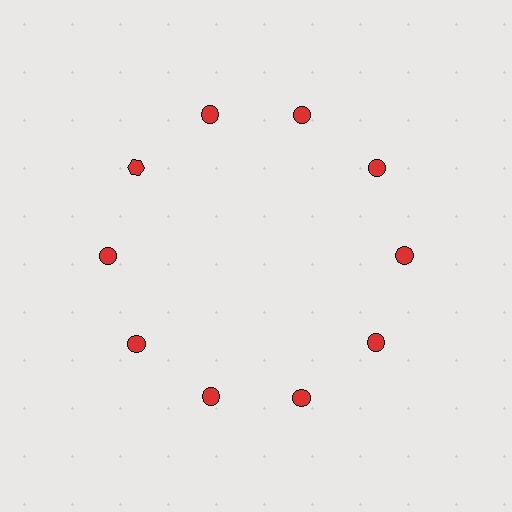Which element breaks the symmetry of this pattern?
The red hexagon at roughly the 10 o'clock position breaks the symmetry. All other shapes are red circles.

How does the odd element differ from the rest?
It has a different shape: hexagon instead of circle.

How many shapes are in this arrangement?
There are 10 shapes arranged in a ring pattern.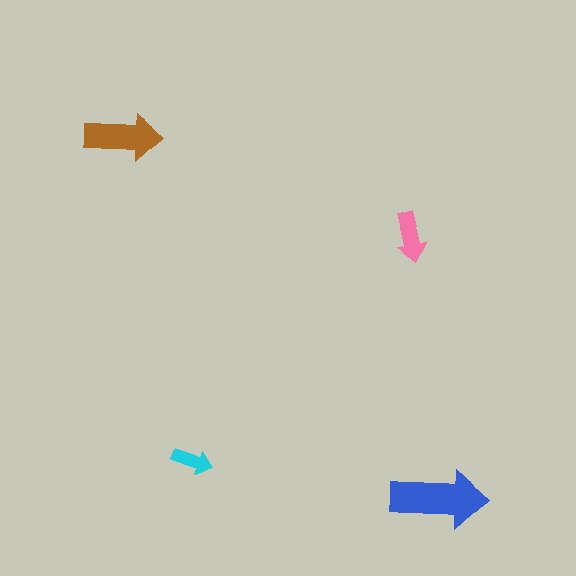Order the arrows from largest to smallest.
the blue one, the brown one, the pink one, the cyan one.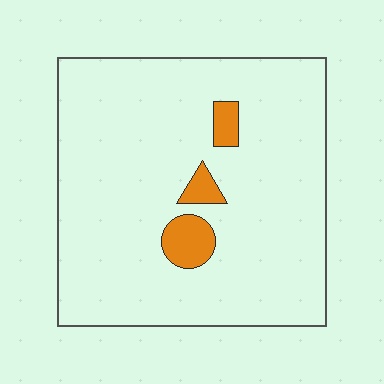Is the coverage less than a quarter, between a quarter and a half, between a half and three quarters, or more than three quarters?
Less than a quarter.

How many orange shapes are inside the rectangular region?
3.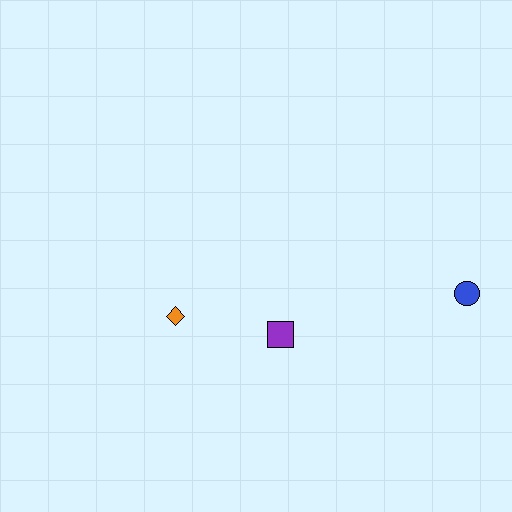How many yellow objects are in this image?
There are no yellow objects.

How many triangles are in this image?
There are no triangles.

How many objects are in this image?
There are 3 objects.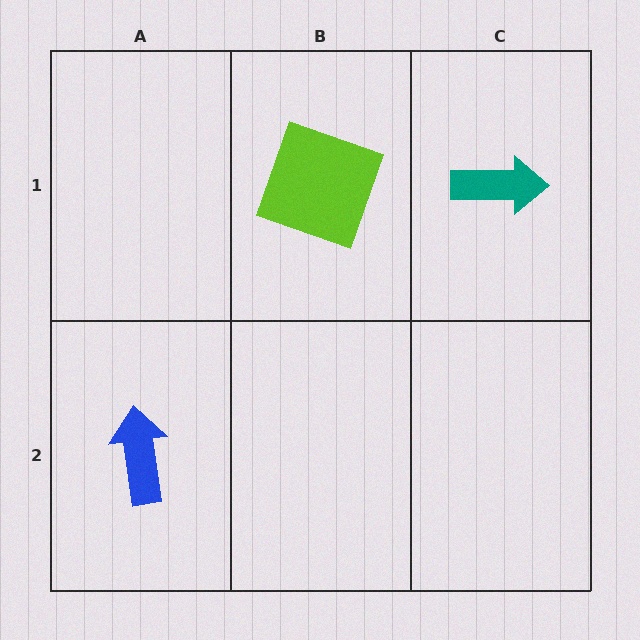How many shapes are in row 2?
1 shape.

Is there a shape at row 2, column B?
No, that cell is empty.